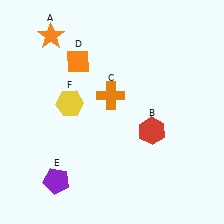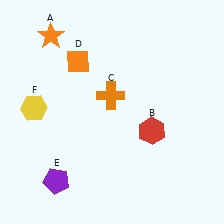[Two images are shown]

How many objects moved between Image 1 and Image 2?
1 object moved between the two images.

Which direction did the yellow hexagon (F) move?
The yellow hexagon (F) moved left.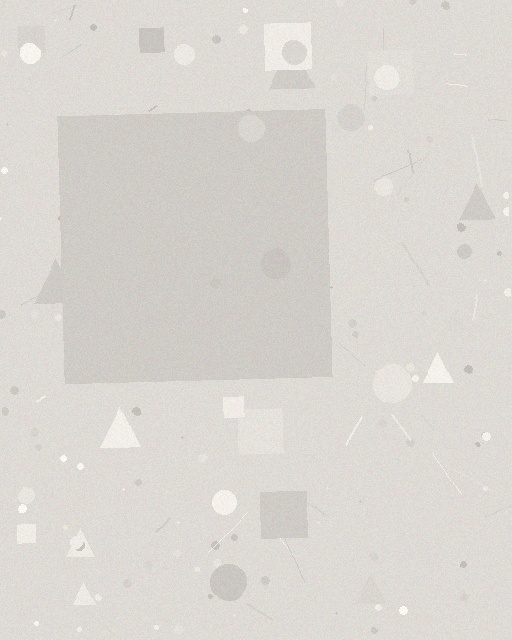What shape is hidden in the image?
A square is hidden in the image.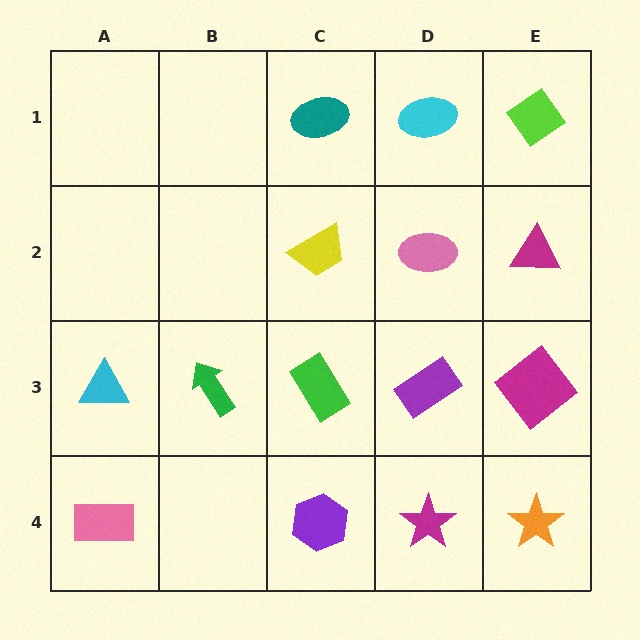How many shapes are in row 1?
3 shapes.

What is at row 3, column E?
A magenta diamond.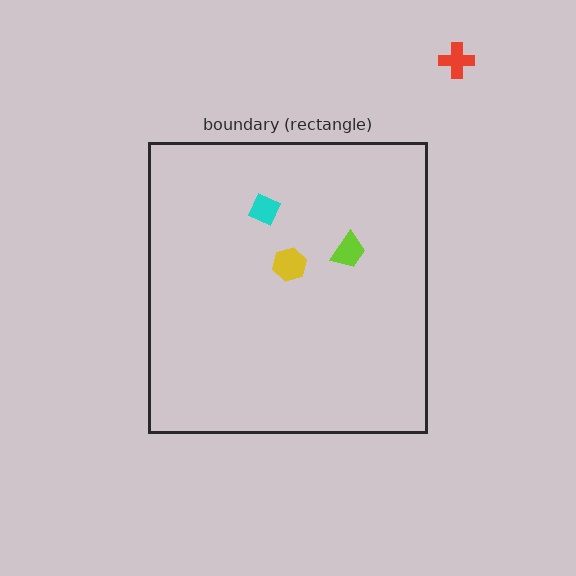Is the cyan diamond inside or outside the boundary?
Inside.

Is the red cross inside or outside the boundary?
Outside.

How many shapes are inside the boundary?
3 inside, 1 outside.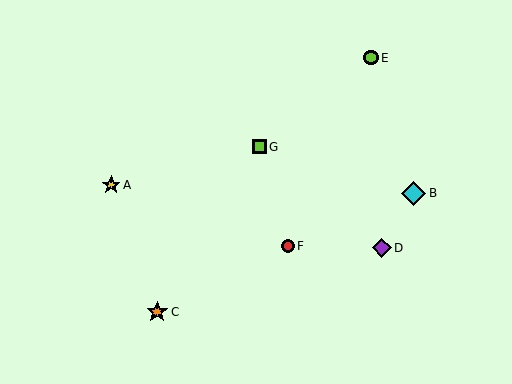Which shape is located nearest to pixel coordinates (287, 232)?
The red circle (labeled F) at (288, 246) is nearest to that location.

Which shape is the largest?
The cyan diamond (labeled B) is the largest.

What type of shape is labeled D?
Shape D is a purple diamond.